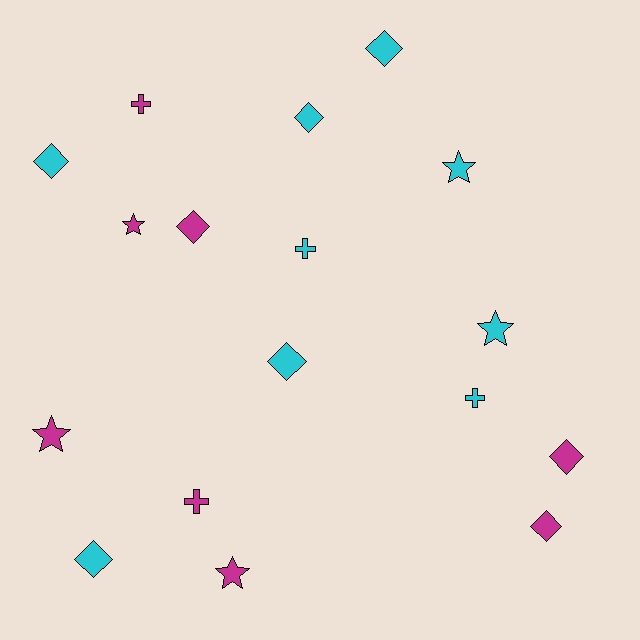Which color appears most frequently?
Cyan, with 9 objects.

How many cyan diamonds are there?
There are 5 cyan diamonds.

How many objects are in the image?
There are 17 objects.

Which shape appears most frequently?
Diamond, with 8 objects.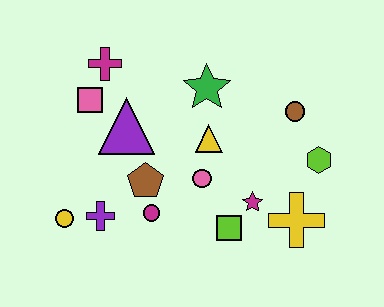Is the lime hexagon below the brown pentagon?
No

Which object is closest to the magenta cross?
The pink square is closest to the magenta cross.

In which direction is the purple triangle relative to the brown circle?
The purple triangle is to the left of the brown circle.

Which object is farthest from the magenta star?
The magenta cross is farthest from the magenta star.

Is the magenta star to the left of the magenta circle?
No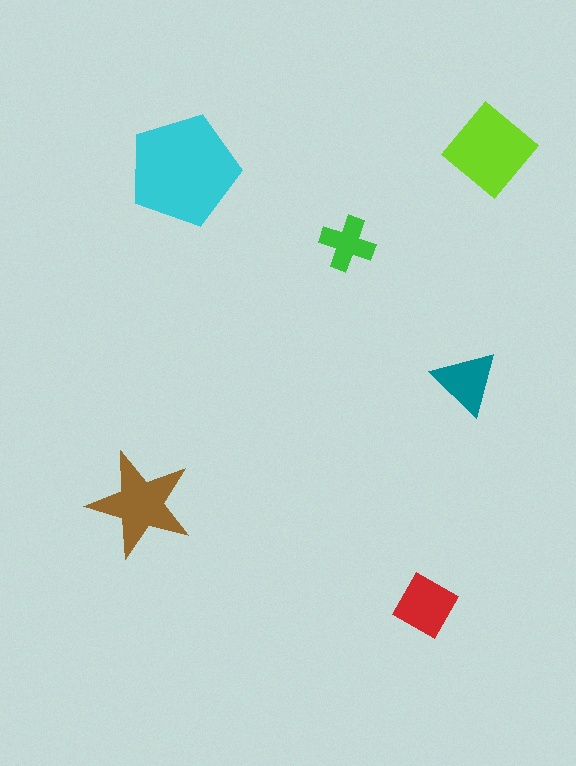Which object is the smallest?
The green cross.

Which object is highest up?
The lime diamond is topmost.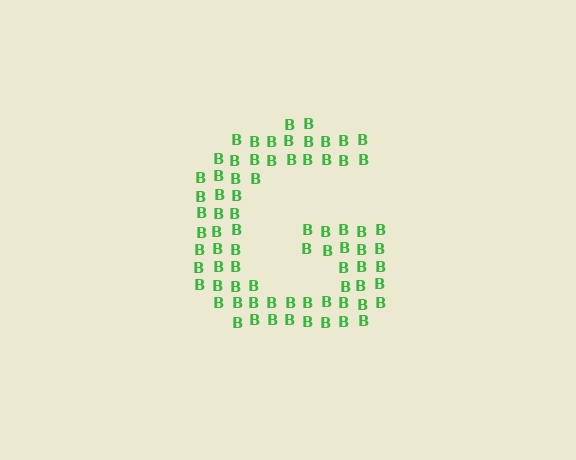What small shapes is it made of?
It is made of small letter B's.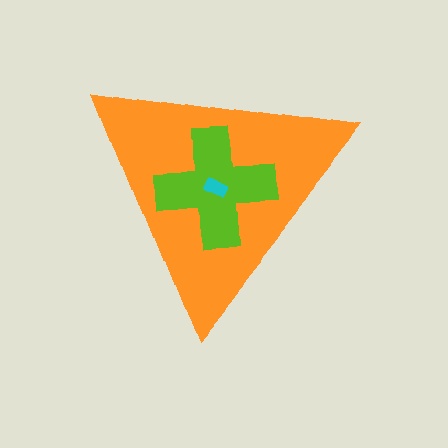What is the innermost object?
The cyan rectangle.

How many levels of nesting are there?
3.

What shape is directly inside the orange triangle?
The lime cross.